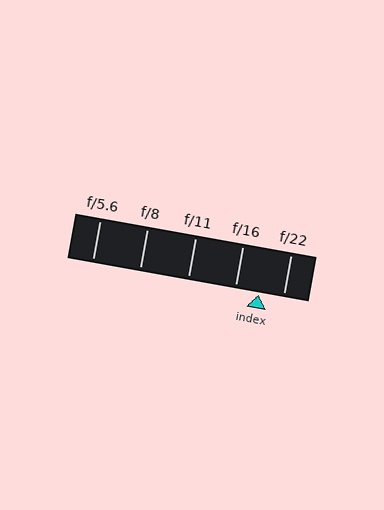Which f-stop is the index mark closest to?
The index mark is closest to f/16.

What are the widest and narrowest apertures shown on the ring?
The widest aperture shown is f/5.6 and the narrowest is f/22.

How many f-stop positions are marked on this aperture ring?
There are 5 f-stop positions marked.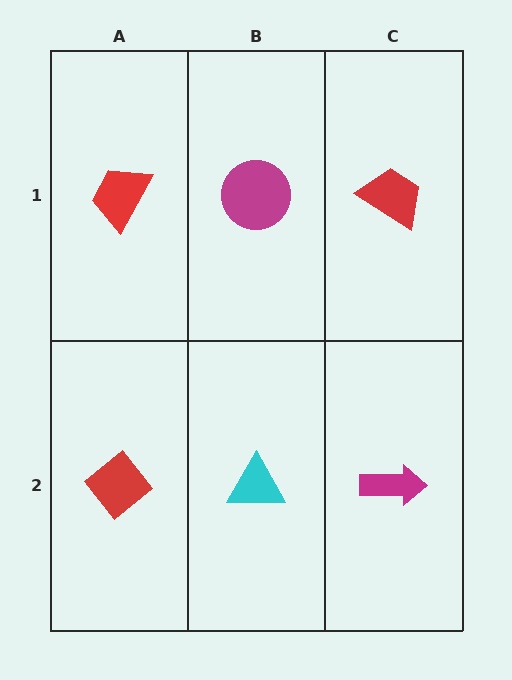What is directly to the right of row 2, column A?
A cyan triangle.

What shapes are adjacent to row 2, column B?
A magenta circle (row 1, column B), a red diamond (row 2, column A), a magenta arrow (row 2, column C).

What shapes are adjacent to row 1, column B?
A cyan triangle (row 2, column B), a red trapezoid (row 1, column A), a red trapezoid (row 1, column C).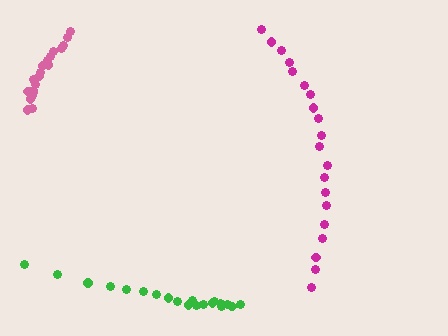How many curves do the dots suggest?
There are 3 distinct paths.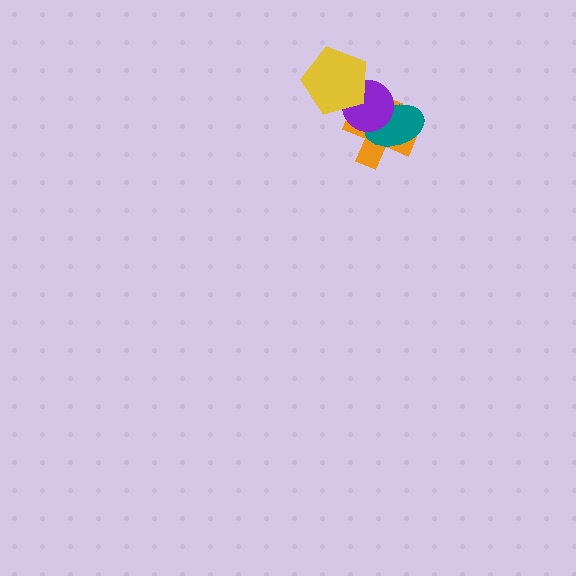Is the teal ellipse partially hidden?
Yes, it is partially covered by another shape.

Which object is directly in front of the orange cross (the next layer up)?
The teal ellipse is directly in front of the orange cross.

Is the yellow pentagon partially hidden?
No, no other shape covers it.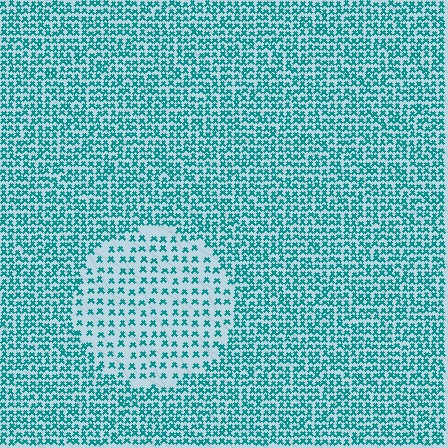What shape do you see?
I see a circle.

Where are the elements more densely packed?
The elements are more densely packed outside the circle boundary.